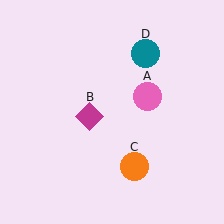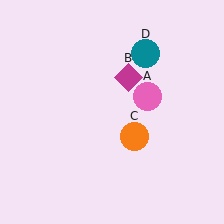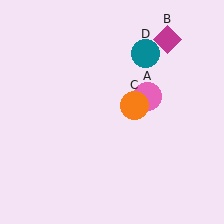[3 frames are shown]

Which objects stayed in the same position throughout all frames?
Pink circle (object A) and teal circle (object D) remained stationary.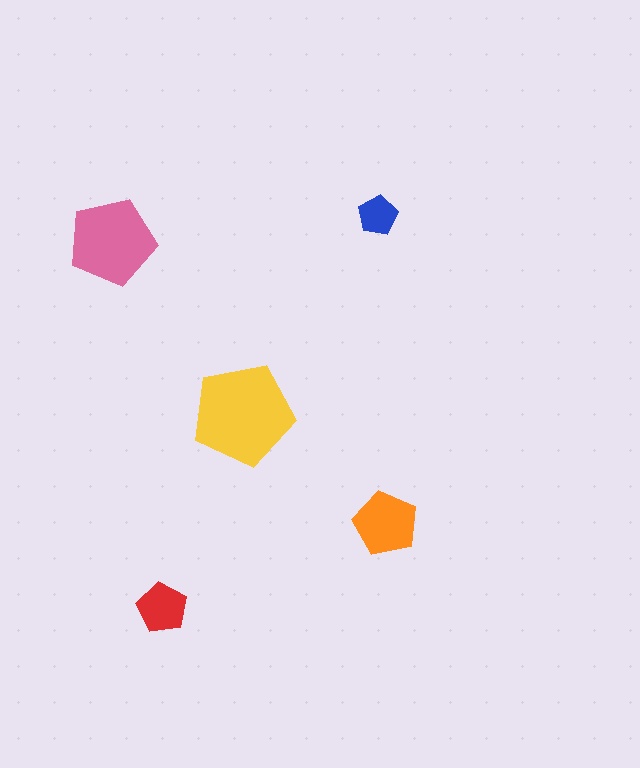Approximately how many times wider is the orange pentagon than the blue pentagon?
About 1.5 times wider.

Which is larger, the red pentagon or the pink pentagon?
The pink one.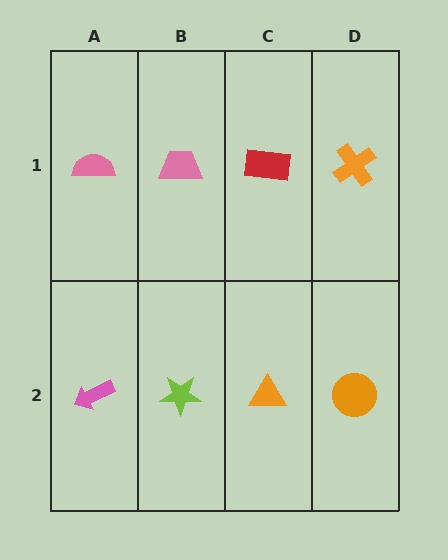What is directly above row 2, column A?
A pink semicircle.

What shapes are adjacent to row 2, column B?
A pink trapezoid (row 1, column B), a pink arrow (row 2, column A), an orange triangle (row 2, column C).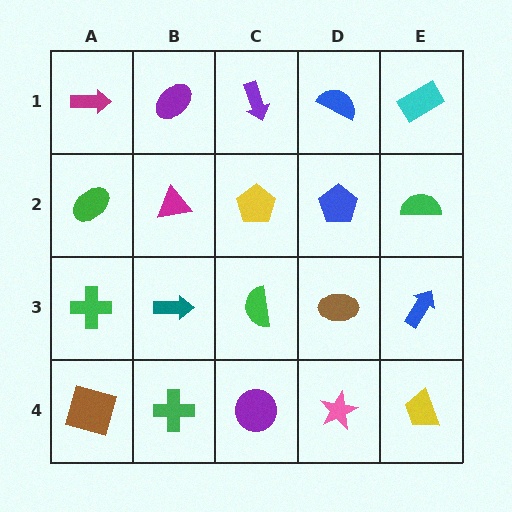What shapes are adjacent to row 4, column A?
A green cross (row 3, column A), a green cross (row 4, column B).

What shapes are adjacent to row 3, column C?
A yellow pentagon (row 2, column C), a purple circle (row 4, column C), a teal arrow (row 3, column B), a brown ellipse (row 3, column D).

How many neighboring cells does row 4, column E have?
2.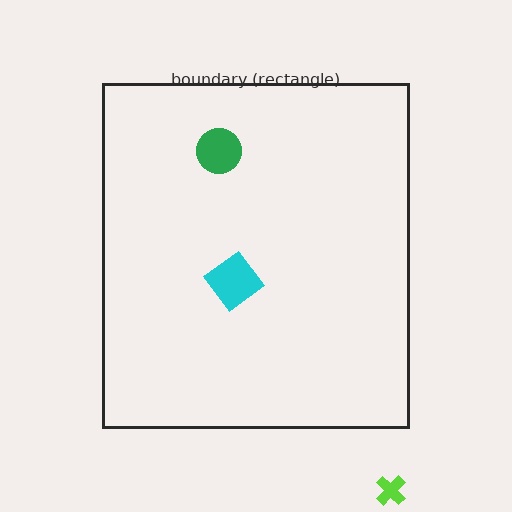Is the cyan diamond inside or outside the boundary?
Inside.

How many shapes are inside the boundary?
2 inside, 1 outside.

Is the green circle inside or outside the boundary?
Inside.